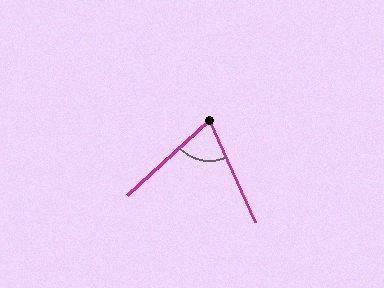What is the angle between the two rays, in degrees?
Approximately 72 degrees.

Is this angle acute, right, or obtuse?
It is acute.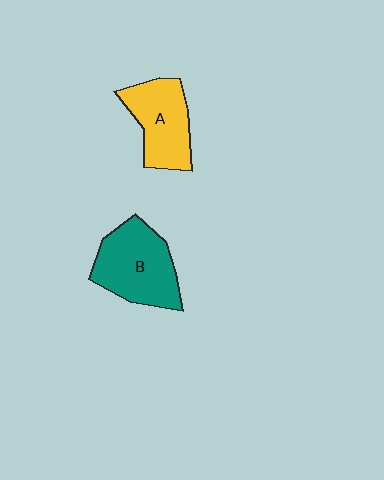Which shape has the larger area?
Shape B (teal).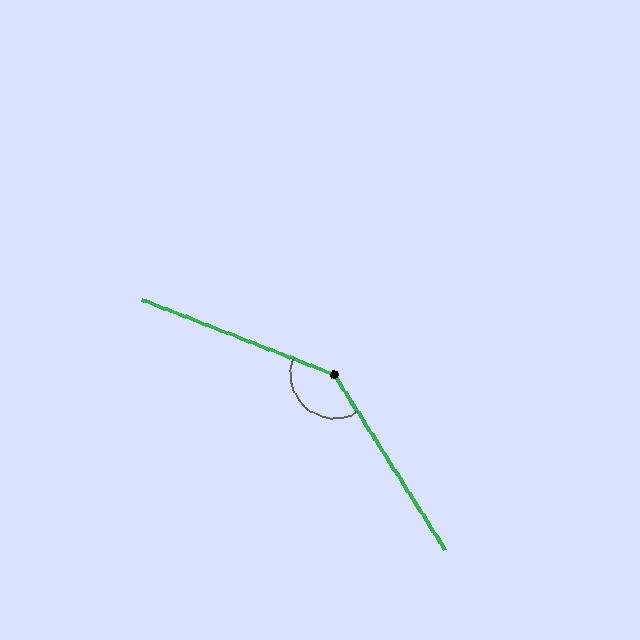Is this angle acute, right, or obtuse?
It is obtuse.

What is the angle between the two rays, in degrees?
Approximately 143 degrees.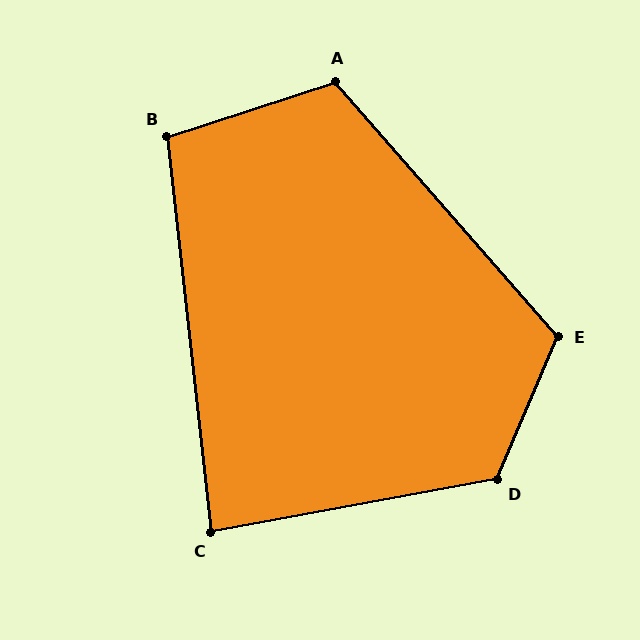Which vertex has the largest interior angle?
D, at approximately 123 degrees.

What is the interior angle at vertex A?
Approximately 113 degrees (obtuse).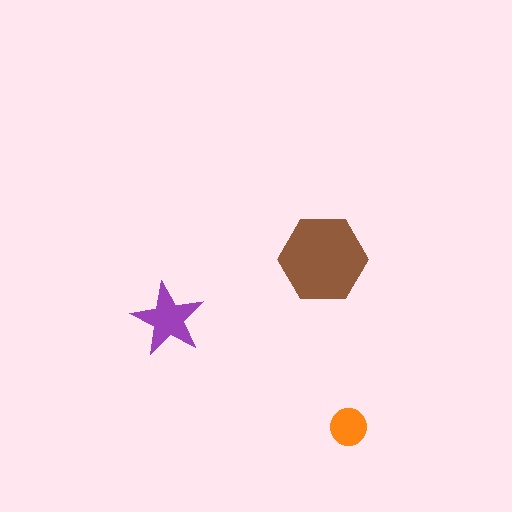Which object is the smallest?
The orange circle.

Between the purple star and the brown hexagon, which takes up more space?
The brown hexagon.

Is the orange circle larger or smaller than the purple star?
Smaller.